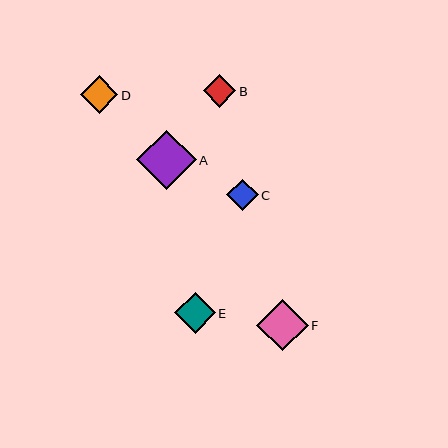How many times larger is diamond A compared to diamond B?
Diamond A is approximately 1.8 times the size of diamond B.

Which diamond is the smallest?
Diamond C is the smallest with a size of approximately 32 pixels.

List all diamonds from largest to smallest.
From largest to smallest: A, F, E, D, B, C.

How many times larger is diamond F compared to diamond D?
Diamond F is approximately 1.4 times the size of diamond D.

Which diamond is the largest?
Diamond A is the largest with a size of approximately 59 pixels.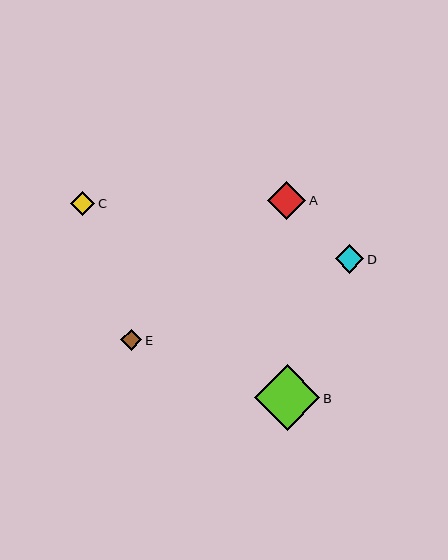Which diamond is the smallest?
Diamond E is the smallest with a size of approximately 21 pixels.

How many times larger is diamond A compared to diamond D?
Diamond A is approximately 1.3 times the size of diamond D.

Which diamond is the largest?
Diamond B is the largest with a size of approximately 66 pixels.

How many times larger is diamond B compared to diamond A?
Diamond B is approximately 1.7 times the size of diamond A.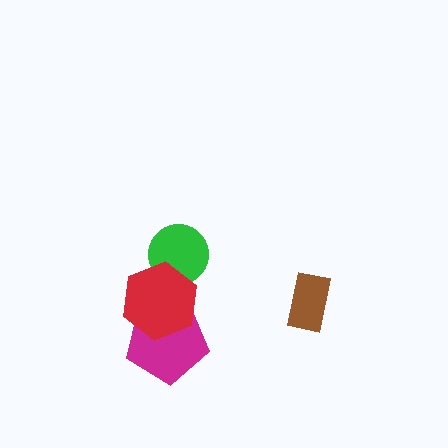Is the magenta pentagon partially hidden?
Yes, it is partially covered by another shape.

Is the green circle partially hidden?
Yes, it is partially covered by another shape.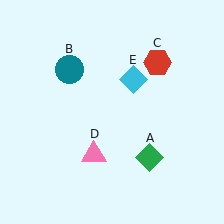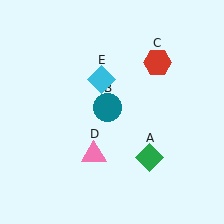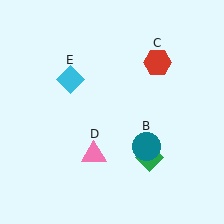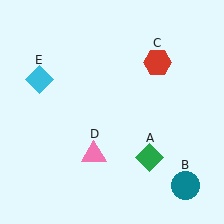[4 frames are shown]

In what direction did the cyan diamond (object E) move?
The cyan diamond (object E) moved left.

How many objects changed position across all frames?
2 objects changed position: teal circle (object B), cyan diamond (object E).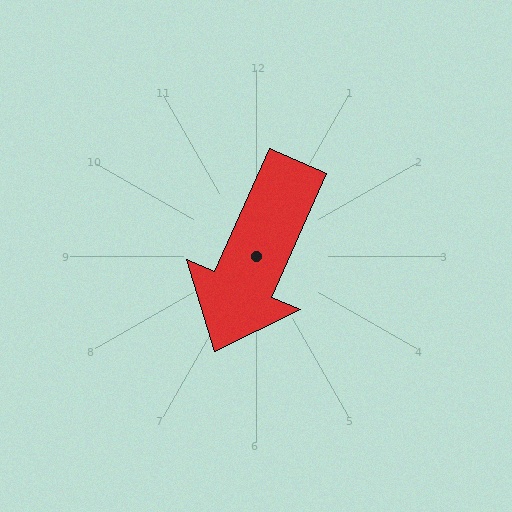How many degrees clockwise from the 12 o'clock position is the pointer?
Approximately 204 degrees.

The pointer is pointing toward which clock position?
Roughly 7 o'clock.